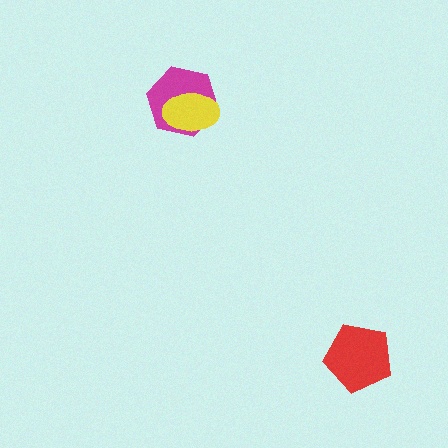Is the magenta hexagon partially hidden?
Yes, it is partially covered by another shape.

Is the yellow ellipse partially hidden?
No, no other shape covers it.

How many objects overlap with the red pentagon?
0 objects overlap with the red pentagon.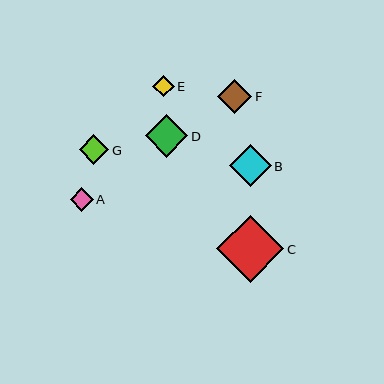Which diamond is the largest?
Diamond C is the largest with a size of approximately 67 pixels.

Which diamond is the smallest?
Diamond E is the smallest with a size of approximately 22 pixels.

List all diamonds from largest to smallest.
From largest to smallest: C, D, B, F, G, A, E.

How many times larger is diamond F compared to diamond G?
Diamond F is approximately 1.2 times the size of diamond G.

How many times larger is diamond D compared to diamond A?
Diamond D is approximately 1.8 times the size of diamond A.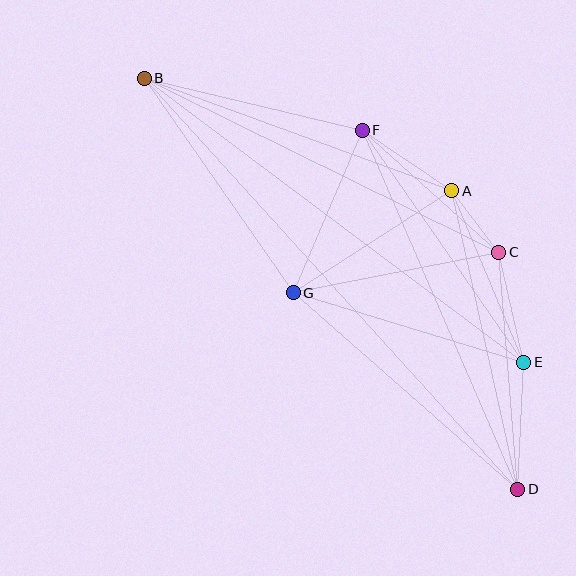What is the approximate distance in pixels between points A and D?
The distance between A and D is approximately 306 pixels.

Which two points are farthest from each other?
Points B and D are farthest from each other.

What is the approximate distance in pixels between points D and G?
The distance between D and G is approximately 298 pixels.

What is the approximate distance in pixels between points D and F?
The distance between D and F is approximately 391 pixels.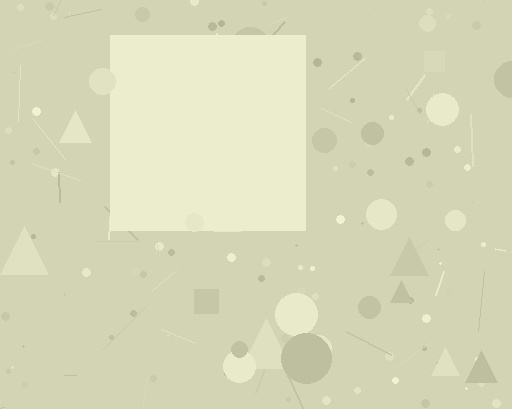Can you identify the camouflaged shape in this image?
The camouflaged shape is a square.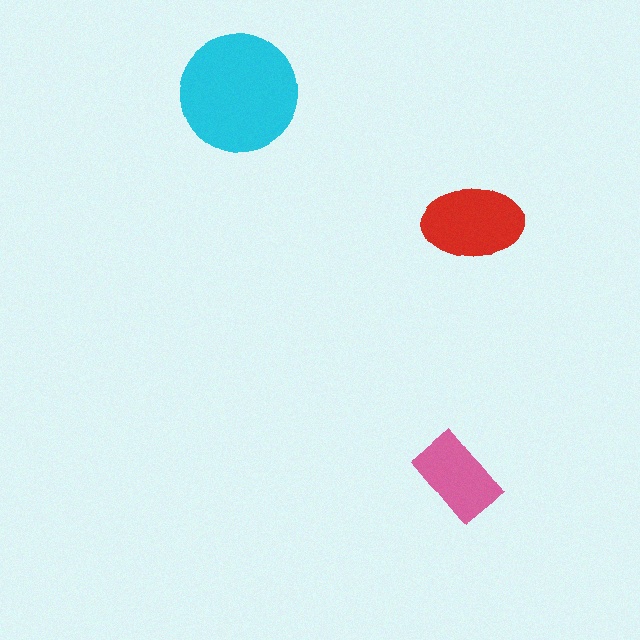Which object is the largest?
The cyan circle.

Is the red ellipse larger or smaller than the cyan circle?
Smaller.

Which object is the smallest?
The pink rectangle.